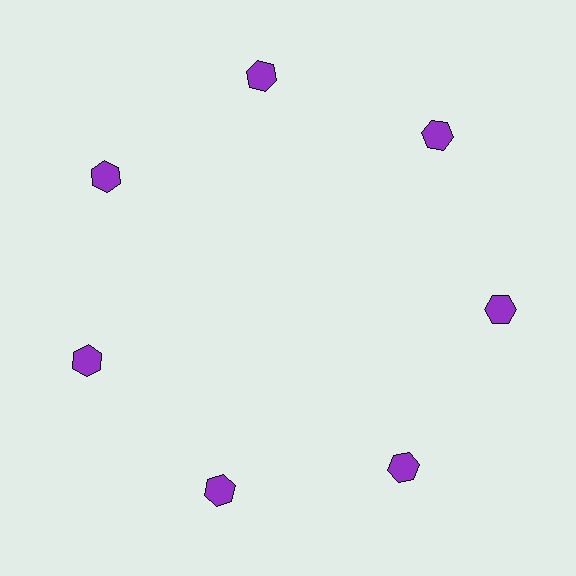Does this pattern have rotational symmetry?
Yes, this pattern has 7-fold rotational symmetry. It looks the same after rotating 51 degrees around the center.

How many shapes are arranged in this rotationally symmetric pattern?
There are 7 shapes, arranged in 7 groups of 1.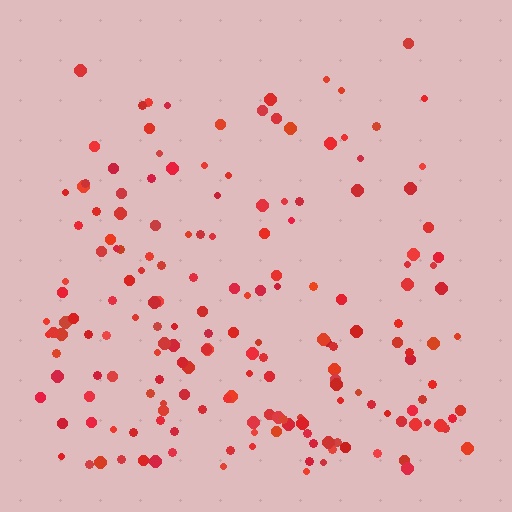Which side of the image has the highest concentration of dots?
The bottom.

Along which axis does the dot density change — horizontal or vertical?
Vertical.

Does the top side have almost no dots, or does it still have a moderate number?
Still a moderate number, just noticeably fewer than the bottom.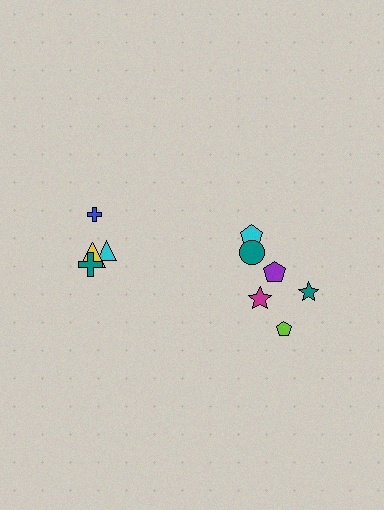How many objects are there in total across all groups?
There are 10 objects.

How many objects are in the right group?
There are 6 objects.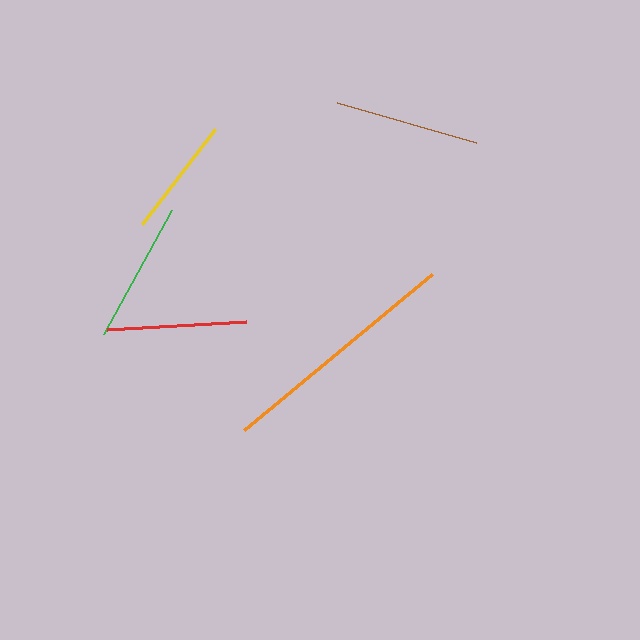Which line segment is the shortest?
The yellow line is the shortest at approximately 120 pixels.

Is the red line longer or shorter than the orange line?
The orange line is longer than the red line.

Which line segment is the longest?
The orange line is the longest at approximately 244 pixels.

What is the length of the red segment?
The red segment is approximately 138 pixels long.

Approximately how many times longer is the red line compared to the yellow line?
The red line is approximately 1.2 times the length of the yellow line.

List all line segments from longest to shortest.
From longest to shortest: orange, brown, green, red, yellow.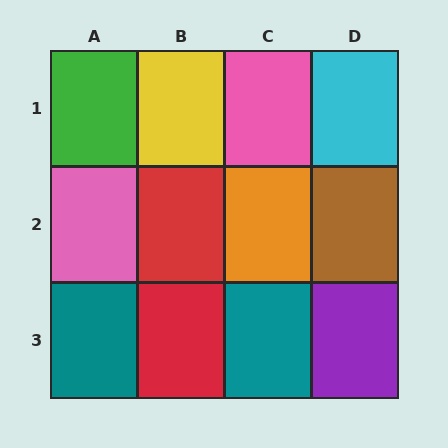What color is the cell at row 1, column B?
Yellow.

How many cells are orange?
1 cell is orange.